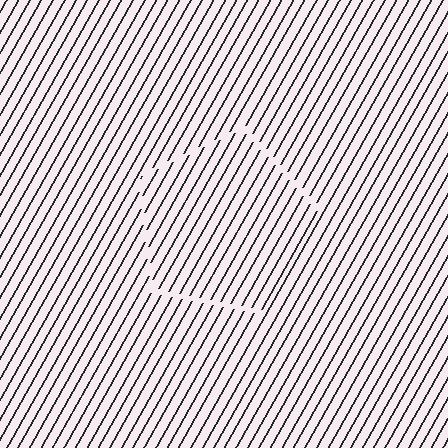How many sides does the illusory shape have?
5 sides — the line-ends trace a pentagon.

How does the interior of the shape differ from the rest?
The interior of the shape contains the same grating, shifted by half a period — the contour is defined by the phase discontinuity where line-ends from the inner and outer gratings abut.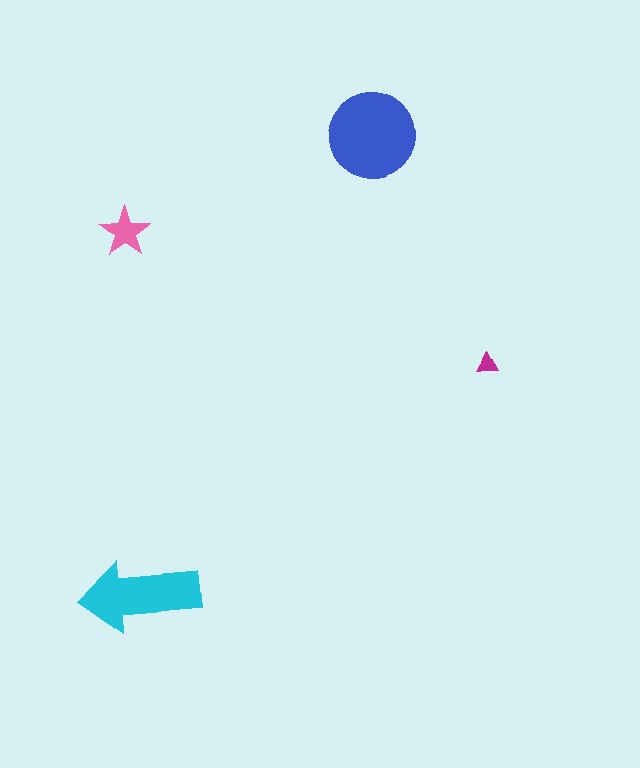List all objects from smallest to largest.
The magenta triangle, the pink star, the cyan arrow, the blue circle.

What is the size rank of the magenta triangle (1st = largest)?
4th.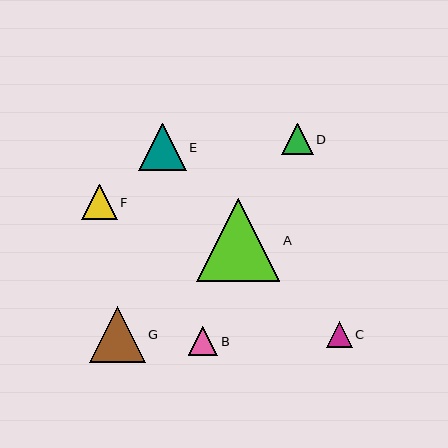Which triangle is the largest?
Triangle A is the largest with a size of approximately 84 pixels.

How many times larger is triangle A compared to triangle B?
Triangle A is approximately 2.8 times the size of triangle B.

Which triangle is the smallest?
Triangle C is the smallest with a size of approximately 26 pixels.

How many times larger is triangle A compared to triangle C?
Triangle A is approximately 3.3 times the size of triangle C.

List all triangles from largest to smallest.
From largest to smallest: A, G, E, F, D, B, C.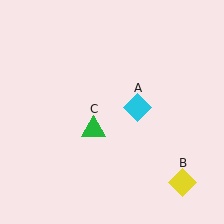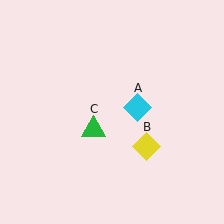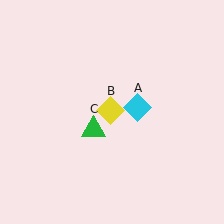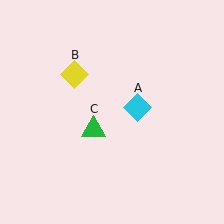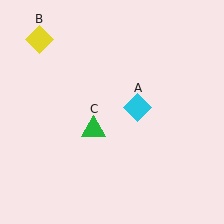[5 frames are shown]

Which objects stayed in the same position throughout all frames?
Cyan diamond (object A) and green triangle (object C) remained stationary.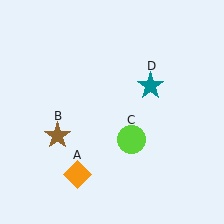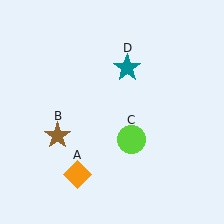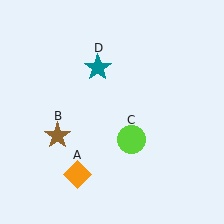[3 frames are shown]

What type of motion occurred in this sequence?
The teal star (object D) rotated counterclockwise around the center of the scene.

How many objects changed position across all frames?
1 object changed position: teal star (object D).